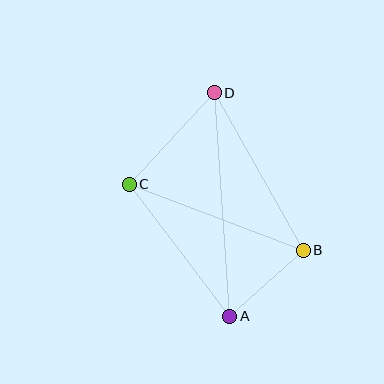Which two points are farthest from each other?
Points A and D are farthest from each other.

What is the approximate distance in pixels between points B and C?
The distance between B and C is approximately 186 pixels.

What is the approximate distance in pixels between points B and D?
The distance between B and D is approximately 181 pixels.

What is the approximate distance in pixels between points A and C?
The distance between A and C is approximately 166 pixels.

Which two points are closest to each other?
Points A and B are closest to each other.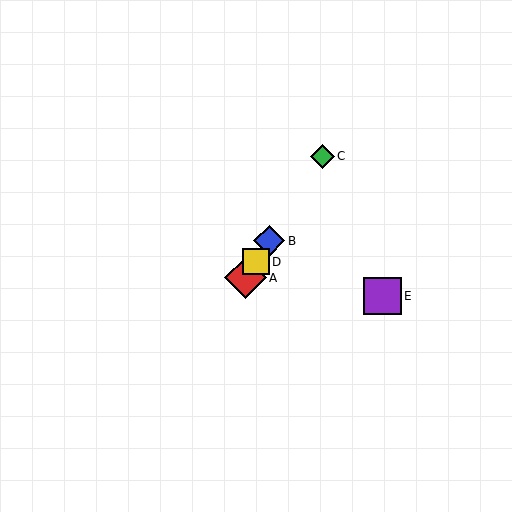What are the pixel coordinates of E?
Object E is at (383, 296).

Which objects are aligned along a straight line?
Objects A, B, C, D are aligned along a straight line.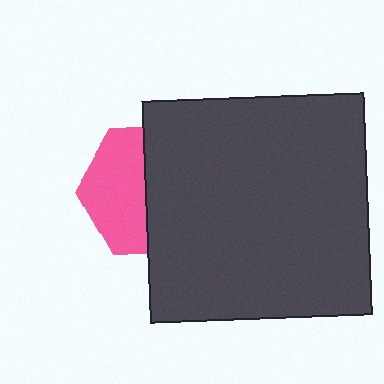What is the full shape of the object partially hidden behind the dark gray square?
The partially hidden object is a pink hexagon.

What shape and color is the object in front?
The object in front is a dark gray square.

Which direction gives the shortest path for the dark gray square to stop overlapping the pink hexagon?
Moving right gives the shortest separation.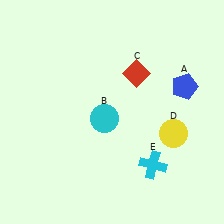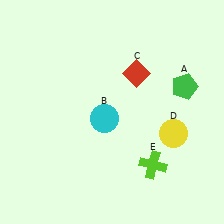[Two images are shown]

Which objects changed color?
A changed from blue to green. E changed from cyan to lime.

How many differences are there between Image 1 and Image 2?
There are 2 differences between the two images.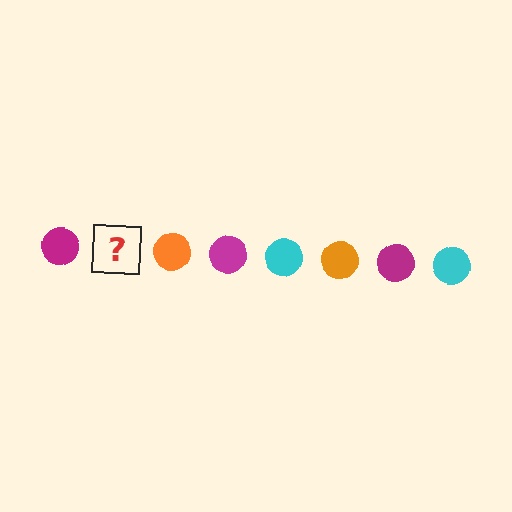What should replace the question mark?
The question mark should be replaced with a cyan circle.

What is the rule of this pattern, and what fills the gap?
The rule is that the pattern cycles through magenta, cyan, orange circles. The gap should be filled with a cyan circle.